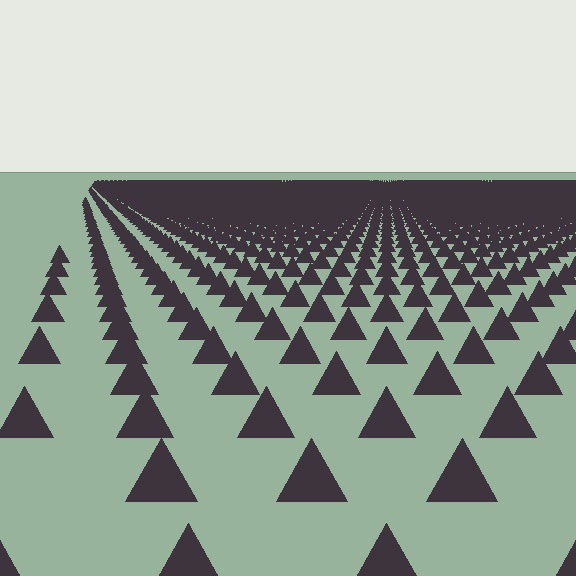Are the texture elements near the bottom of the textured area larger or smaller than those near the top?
Larger. Near the bottom, elements are closer to the viewer and appear at a bigger on-screen size.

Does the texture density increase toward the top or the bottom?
Density increases toward the top.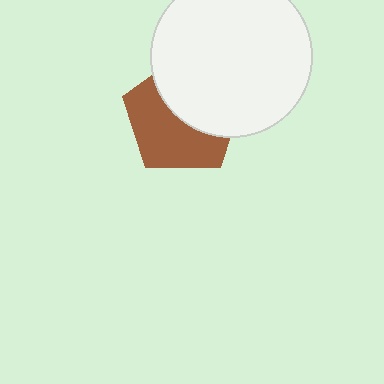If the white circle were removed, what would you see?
You would see the complete brown pentagon.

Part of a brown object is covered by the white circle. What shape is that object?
It is a pentagon.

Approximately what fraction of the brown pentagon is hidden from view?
Roughly 47% of the brown pentagon is hidden behind the white circle.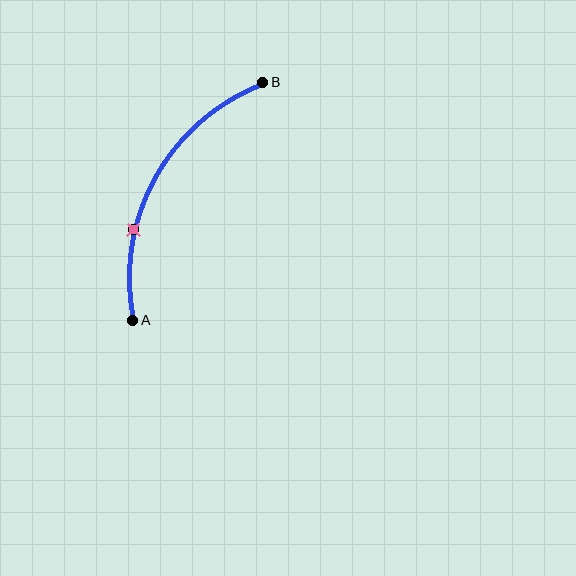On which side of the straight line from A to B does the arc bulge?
The arc bulges to the left of the straight line connecting A and B.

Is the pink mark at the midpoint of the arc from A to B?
No. The pink mark lies on the arc but is closer to endpoint A. The arc midpoint would be at the point on the curve equidistant along the arc from both A and B.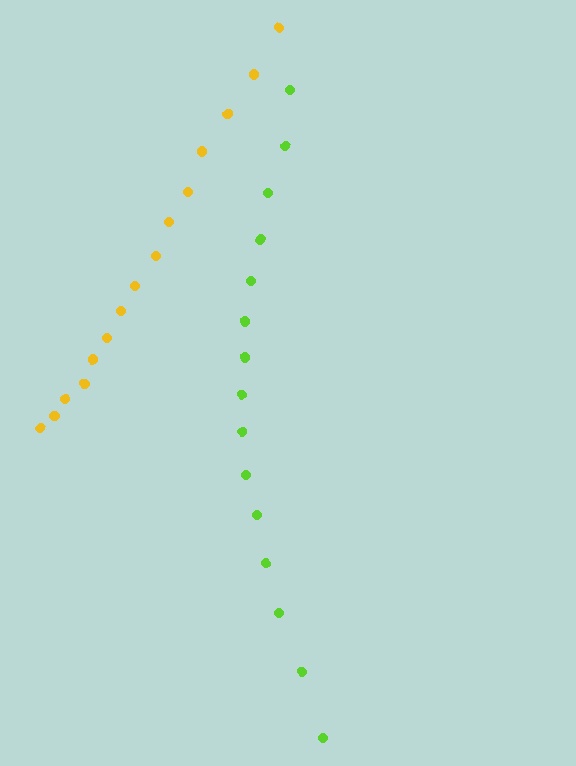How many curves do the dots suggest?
There are 2 distinct paths.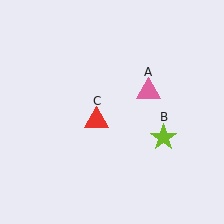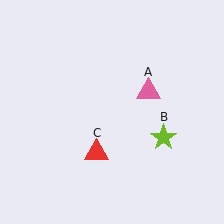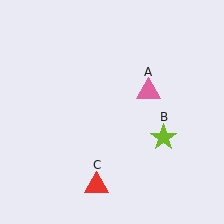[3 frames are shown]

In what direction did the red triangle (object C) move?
The red triangle (object C) moved down.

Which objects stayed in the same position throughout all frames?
Pink triangle (object A) and lime star (object B) remained stationary.